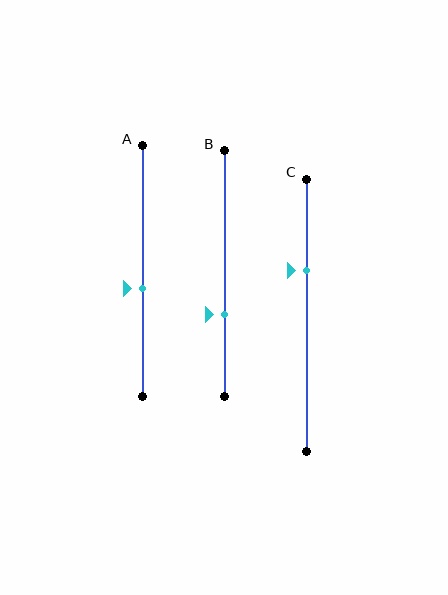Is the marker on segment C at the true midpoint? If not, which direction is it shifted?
No, the marker on segment C is shifted upward by about 16% of the segment length.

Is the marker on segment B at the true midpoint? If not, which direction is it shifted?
No, the marker on segment B is shifted downward by about 17% of the segment length.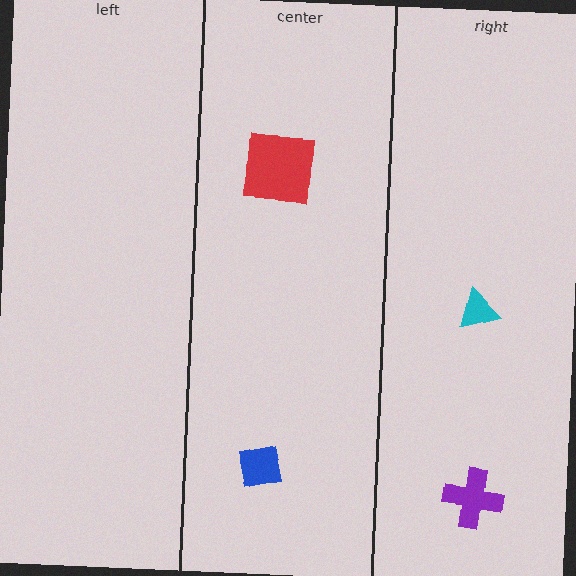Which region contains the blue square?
The center region.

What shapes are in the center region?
The red square, the blue square.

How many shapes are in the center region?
2.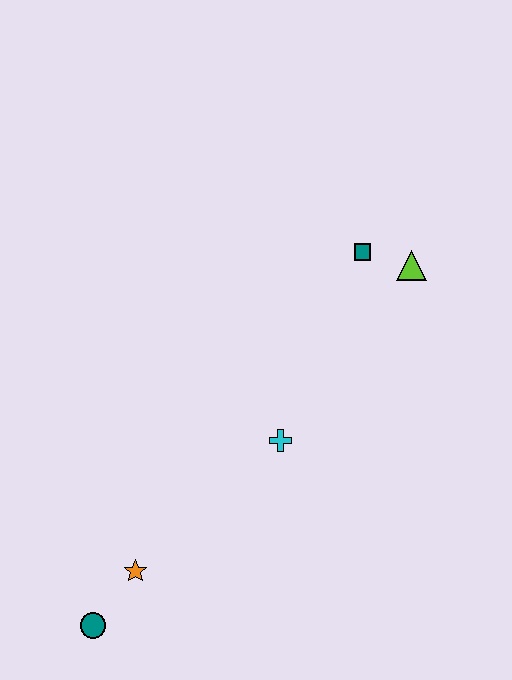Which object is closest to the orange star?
The teal circle is closest to the orange star.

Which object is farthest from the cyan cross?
The teal circle is farthest from the cyan cross.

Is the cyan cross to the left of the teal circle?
No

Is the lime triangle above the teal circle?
Yes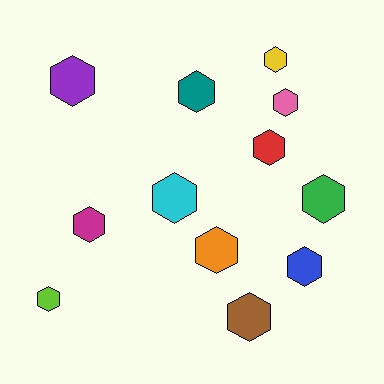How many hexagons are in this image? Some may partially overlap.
There are 12 hexagons.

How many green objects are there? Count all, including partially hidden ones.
There is 1 green object.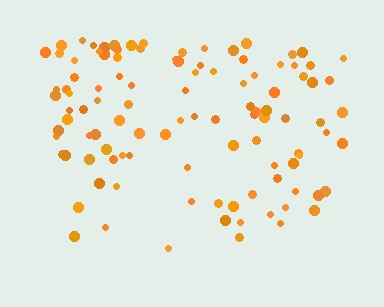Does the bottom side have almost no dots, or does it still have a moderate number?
Still a moderate number, just noticeably fewer than the top.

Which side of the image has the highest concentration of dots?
The top.